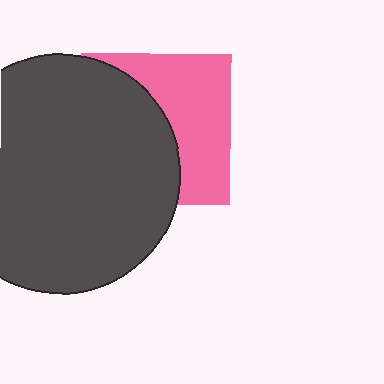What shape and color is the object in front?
The object in front is a dark gray circle.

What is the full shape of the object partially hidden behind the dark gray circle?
The partially hidden object is a pink square.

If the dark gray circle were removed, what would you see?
You would see the complete pink square.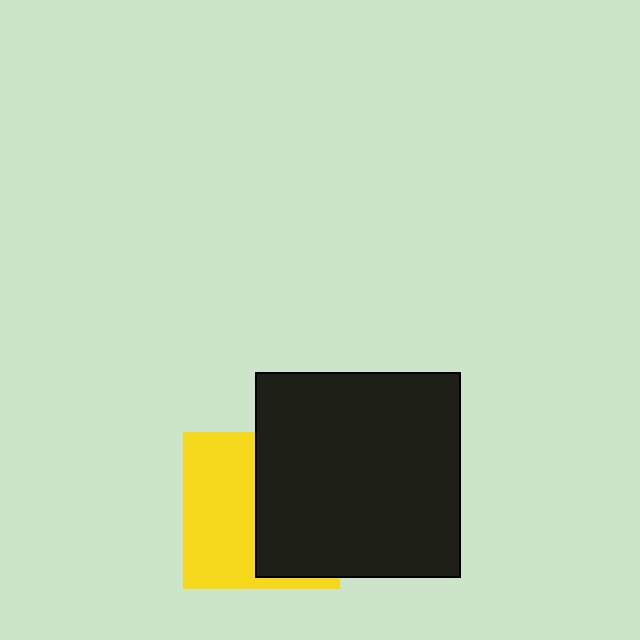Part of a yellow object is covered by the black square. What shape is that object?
It is a square.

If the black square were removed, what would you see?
You would see the complete yellow square.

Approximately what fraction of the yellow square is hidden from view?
Roughly 50% of the yellow square is hidden behind the black square.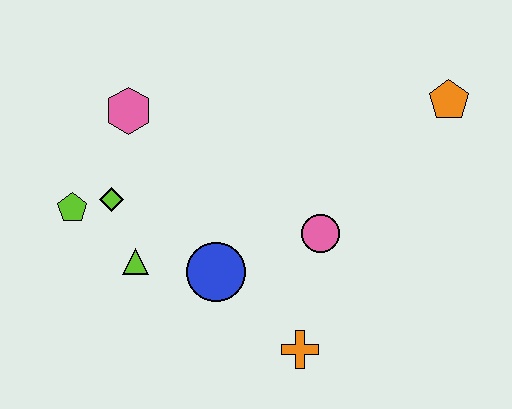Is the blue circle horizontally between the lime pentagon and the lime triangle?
No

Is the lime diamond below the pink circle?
No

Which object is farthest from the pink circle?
The lime pentagon is farthest from the pink circle.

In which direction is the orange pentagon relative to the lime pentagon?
The orange pentagon is to the right of the lime pentagon.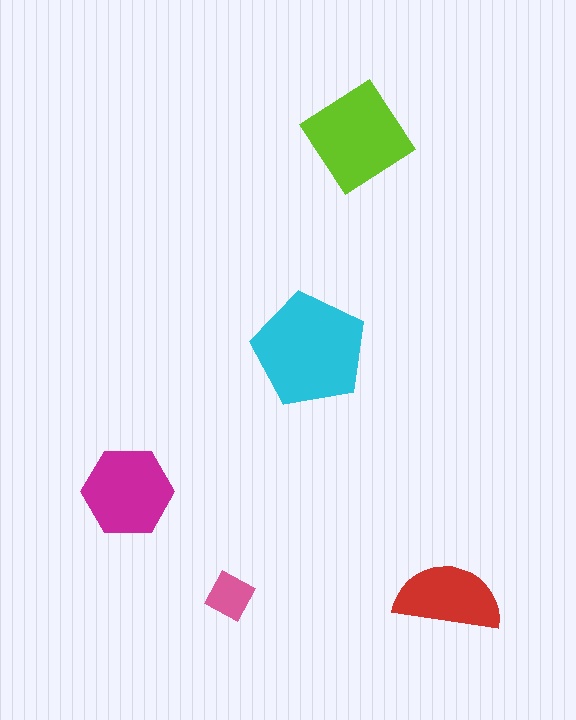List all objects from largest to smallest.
The cyan pentagon, the lime diamond, the magenta hexagon, the red semicircle, the pink diamond.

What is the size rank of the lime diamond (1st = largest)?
2nd.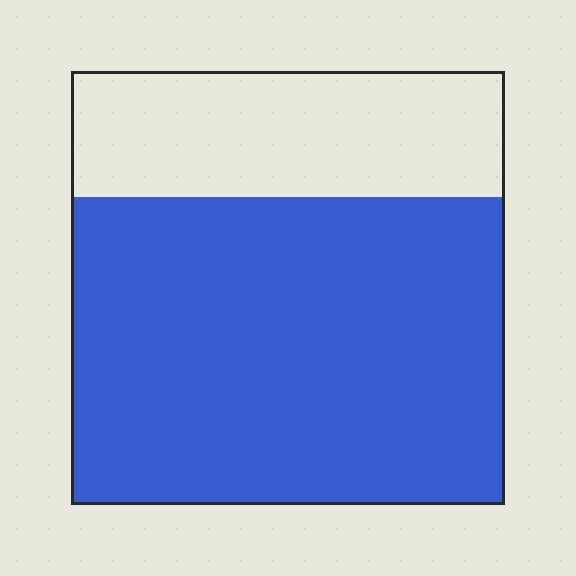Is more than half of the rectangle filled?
Yes.